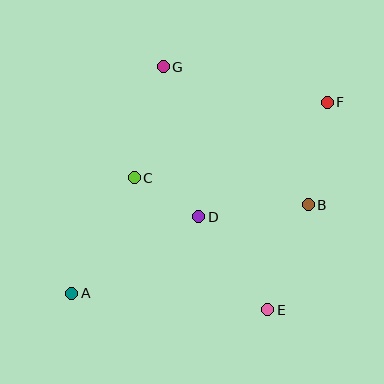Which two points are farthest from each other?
Points A and F are farthest from each other.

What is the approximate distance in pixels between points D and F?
The distance between D and F is approximately 172 pixels.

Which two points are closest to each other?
Points C and D are closest to each other.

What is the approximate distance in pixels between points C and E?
The distance between C and E is approximately 188 pixels.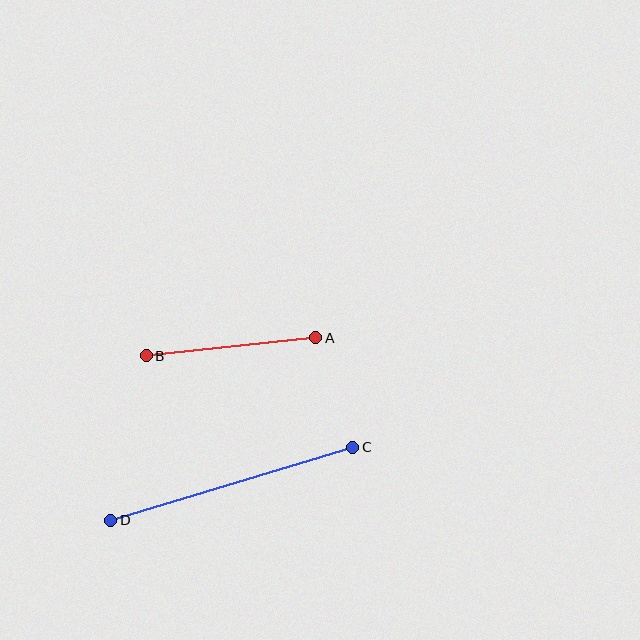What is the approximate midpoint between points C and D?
The midpoint is at approximately (232, 484) pixels.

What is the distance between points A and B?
The distance is approximately 170 pixels.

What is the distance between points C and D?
The distance is approximately 253 pixels.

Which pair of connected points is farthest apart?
Points C and D are farthest apart.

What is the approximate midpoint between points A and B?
The midpoint is at approximately (231, 347) pixels.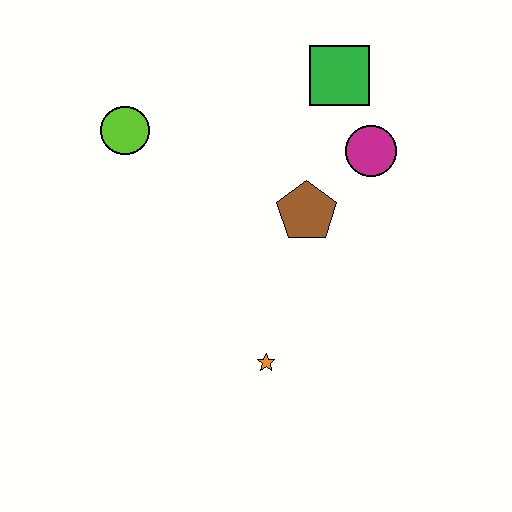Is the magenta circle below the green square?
Yes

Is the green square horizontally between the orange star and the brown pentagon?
No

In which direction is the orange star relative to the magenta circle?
The orange star is below the magenta circle.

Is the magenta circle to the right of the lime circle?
Yes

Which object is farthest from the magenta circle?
The lime circle is farthest from the magenta circle.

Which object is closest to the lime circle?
The brown pentagon is closest to the lime circle.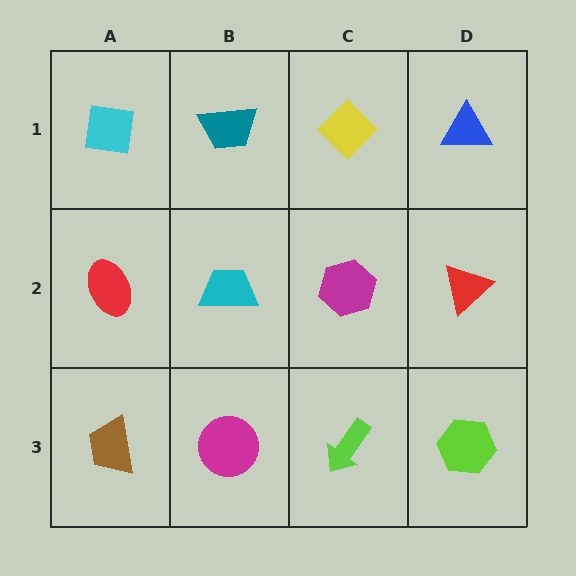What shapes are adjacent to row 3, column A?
A red ellipse (row 2, column A), a magenta circle (row 3, column B).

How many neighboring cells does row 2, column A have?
3.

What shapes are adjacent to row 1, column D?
A red triangle (row 2, column D), a yellow diamond (row 1, column C).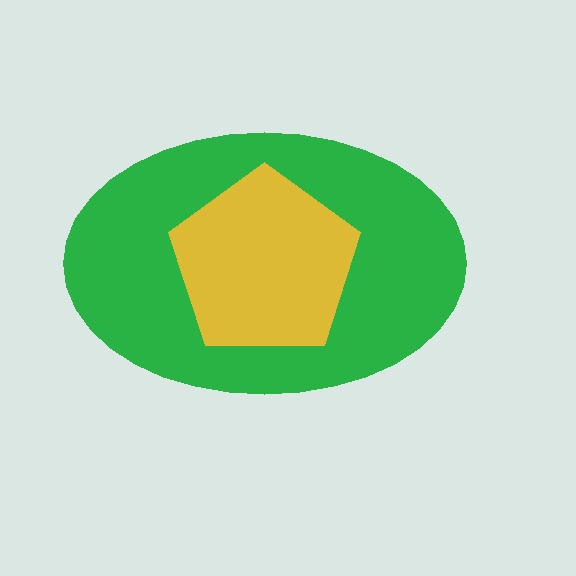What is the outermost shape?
The green ellipse.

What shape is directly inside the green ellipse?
The yellow pentagon.